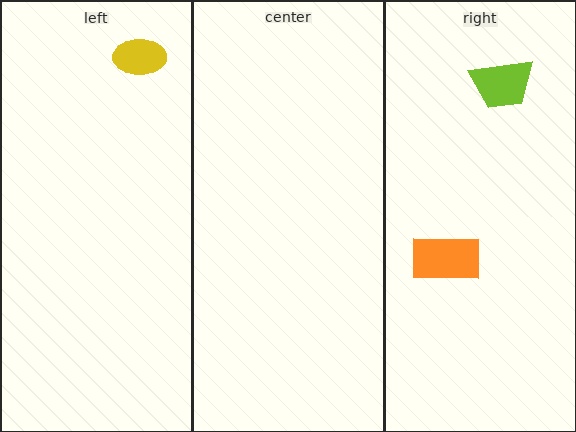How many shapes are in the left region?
1.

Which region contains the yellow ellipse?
The left region.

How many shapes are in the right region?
2.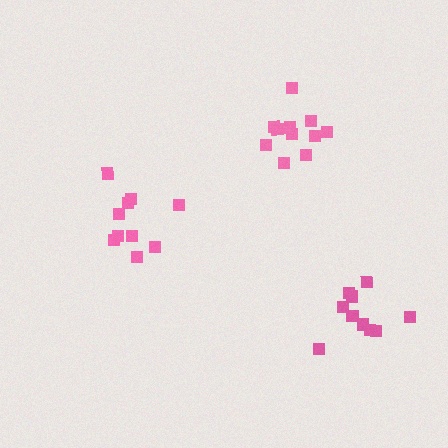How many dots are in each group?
Group 1: 11 dots, Group 2: 10 dots, Group 3: 10 dots (31 total).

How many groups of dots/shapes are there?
There are 3 groups.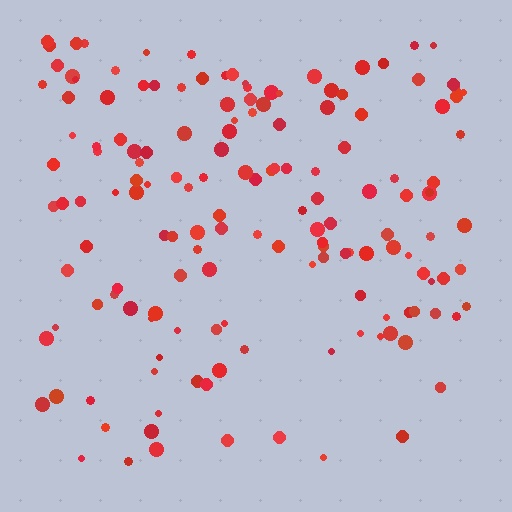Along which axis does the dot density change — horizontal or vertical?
Vertical.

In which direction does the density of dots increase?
From bottom to top, with the top side densest.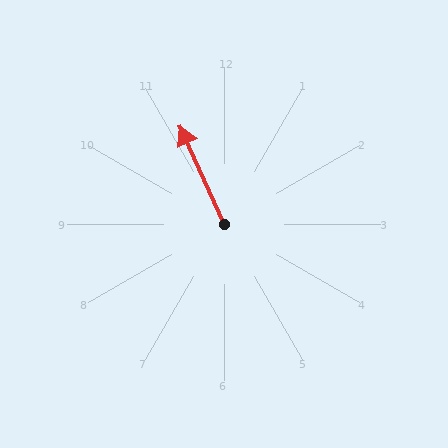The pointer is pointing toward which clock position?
Roughly 11 o'clock.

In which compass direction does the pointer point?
Northwest.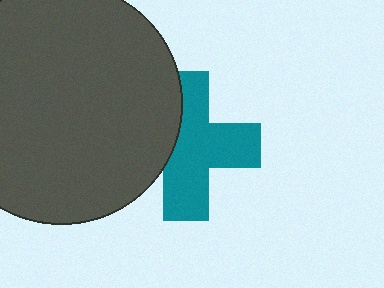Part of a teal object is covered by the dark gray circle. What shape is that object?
It is a cross.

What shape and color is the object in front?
The object in front is a dark gray circle.